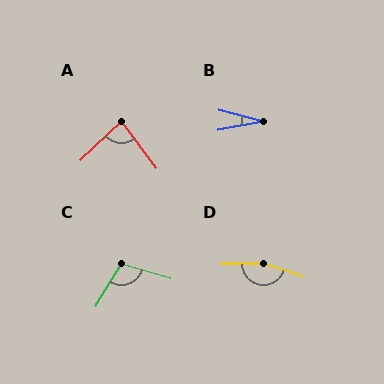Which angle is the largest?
D, at approximately 160 degrees.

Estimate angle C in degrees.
Approximately 105 degrees.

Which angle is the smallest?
B, at approximately 24 degrees.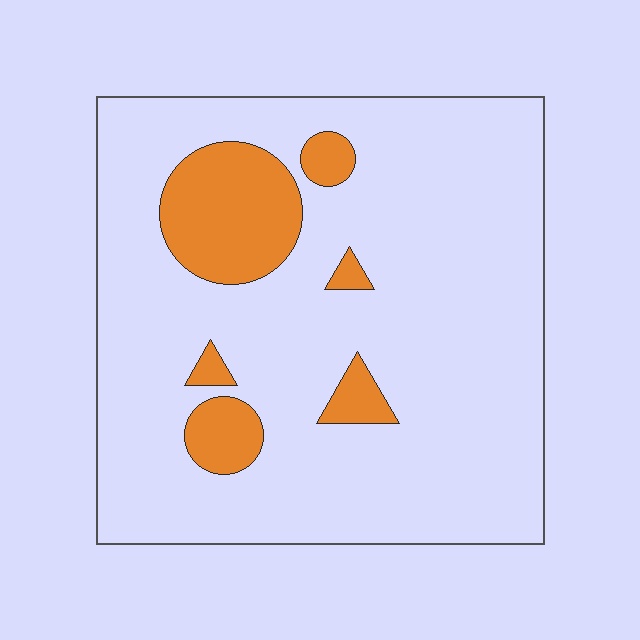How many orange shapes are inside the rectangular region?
6.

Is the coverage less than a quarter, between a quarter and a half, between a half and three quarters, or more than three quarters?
Less than a quarter.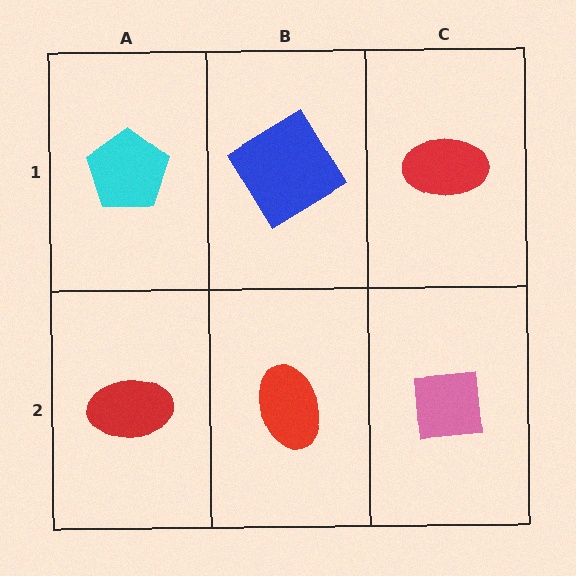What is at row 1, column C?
A red ellipse.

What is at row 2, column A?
A red ellipse.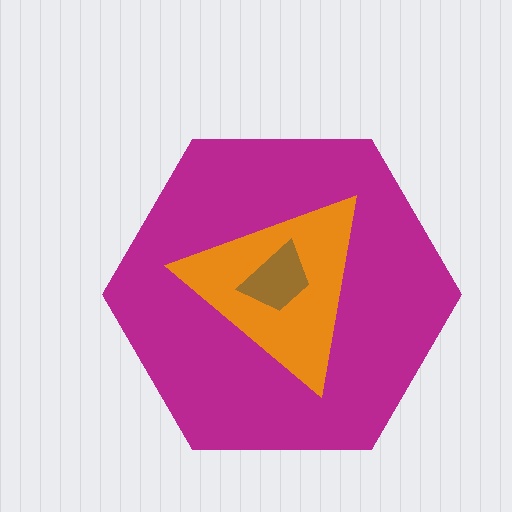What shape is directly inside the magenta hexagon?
The orange triangle.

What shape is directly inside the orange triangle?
The brown trapezoid.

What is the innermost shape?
The brown trapezoid.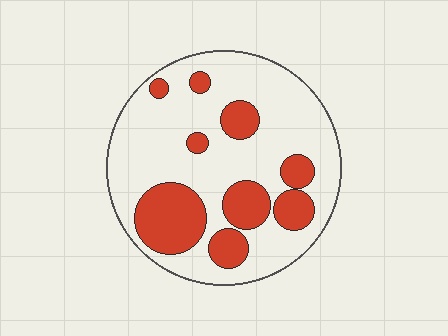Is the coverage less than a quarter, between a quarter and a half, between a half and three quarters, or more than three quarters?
Between a quarter and a half.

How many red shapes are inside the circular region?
9.